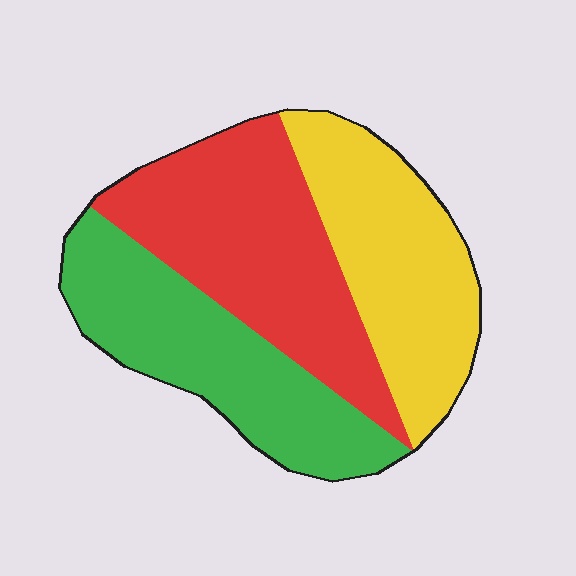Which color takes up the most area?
Red, at roughly 35%.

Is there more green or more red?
Red.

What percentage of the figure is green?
Green covers 32% of the figure.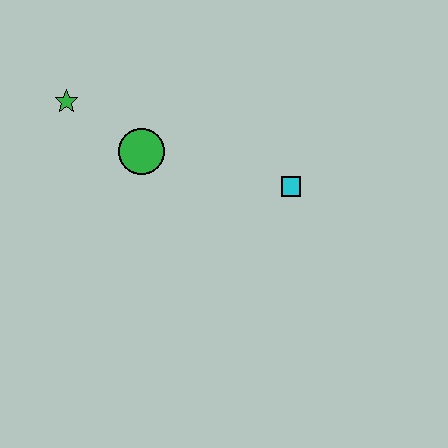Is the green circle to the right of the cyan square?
No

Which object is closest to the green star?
The green circle is closest to the green star.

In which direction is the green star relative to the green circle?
The green star is to the left of the green circle.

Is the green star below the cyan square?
No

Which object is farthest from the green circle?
The cyan square is farthest from the green circle.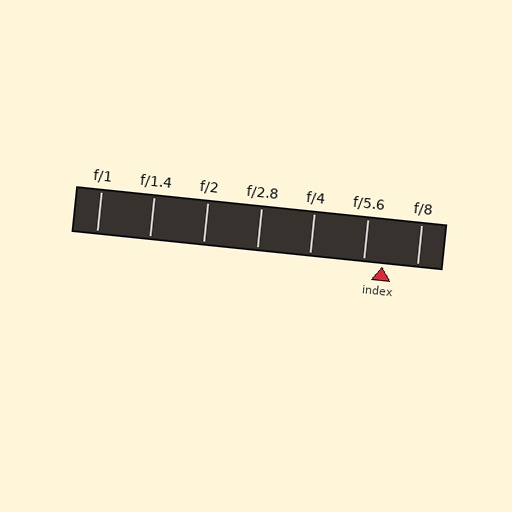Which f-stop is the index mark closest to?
The index mark is closest to f/5.6.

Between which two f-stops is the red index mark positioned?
The index mark is between f/5.6 and f/8.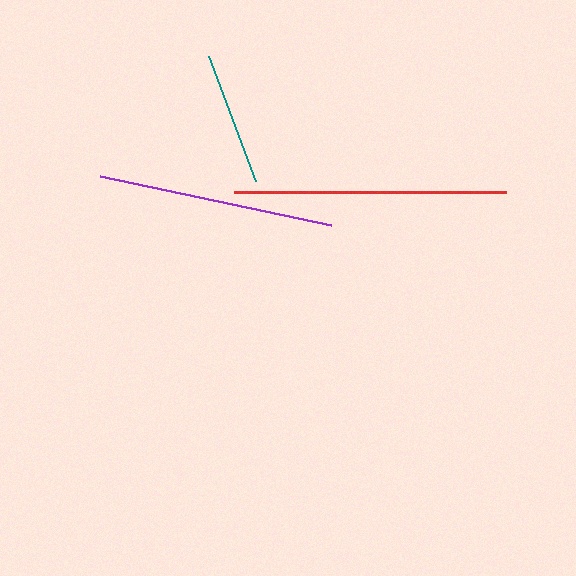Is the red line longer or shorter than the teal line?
The red line is longer than the teal line.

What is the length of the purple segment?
The purple segment is approximately 237 pixels long.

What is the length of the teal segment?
The teal segment is approximately 134 pixels long.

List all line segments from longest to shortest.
From longest to shortest: red, purple, teal.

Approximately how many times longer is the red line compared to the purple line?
The red line is approximately 1.2 times the length of the purple line.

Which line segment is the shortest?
The teal line is the shortest at approximately 134 pixels.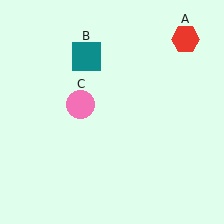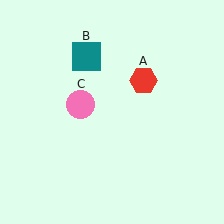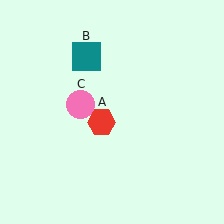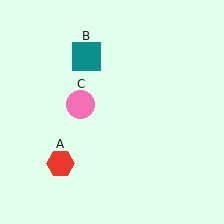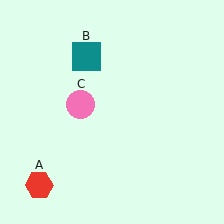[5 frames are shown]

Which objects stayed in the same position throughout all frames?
Teal square (object B) and pink circle (object C) remained stationary.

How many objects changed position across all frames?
1 object changed position: red hexagon (object A).